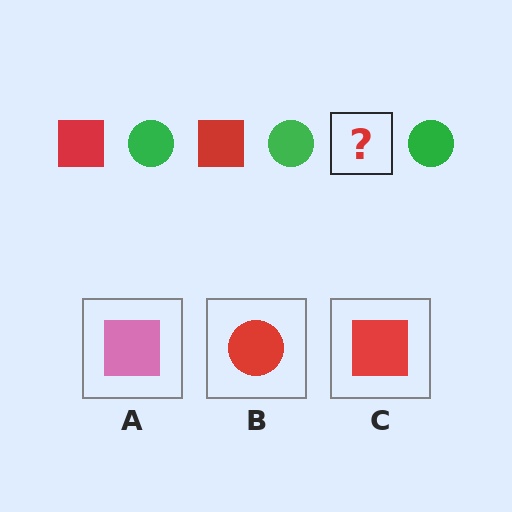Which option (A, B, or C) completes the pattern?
C.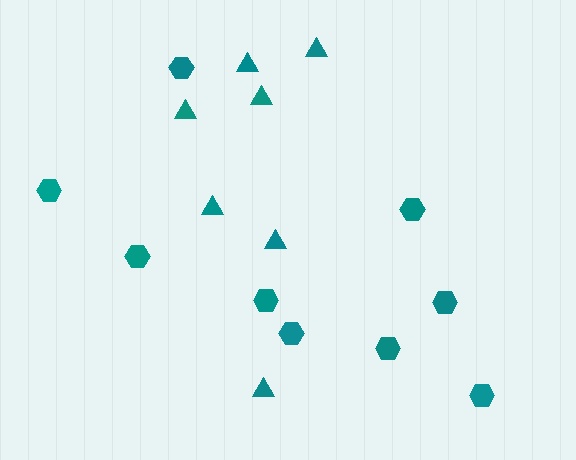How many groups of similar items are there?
There are 2 groups: one group of triangles (7) and one group of hexagons (9).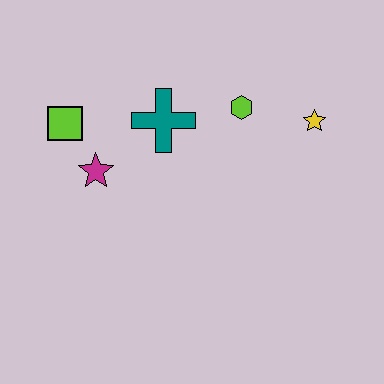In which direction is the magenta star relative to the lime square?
The magenta star is below the lime square.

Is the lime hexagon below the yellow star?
No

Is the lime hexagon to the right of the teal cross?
Yes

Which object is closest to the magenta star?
The lime square is closest to the magenta star.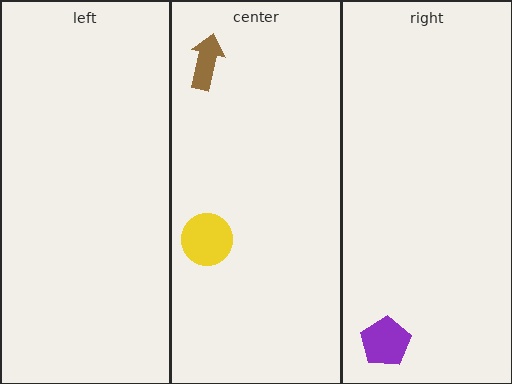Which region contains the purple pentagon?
The right region.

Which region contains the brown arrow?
The center region.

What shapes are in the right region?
The purple pentagon.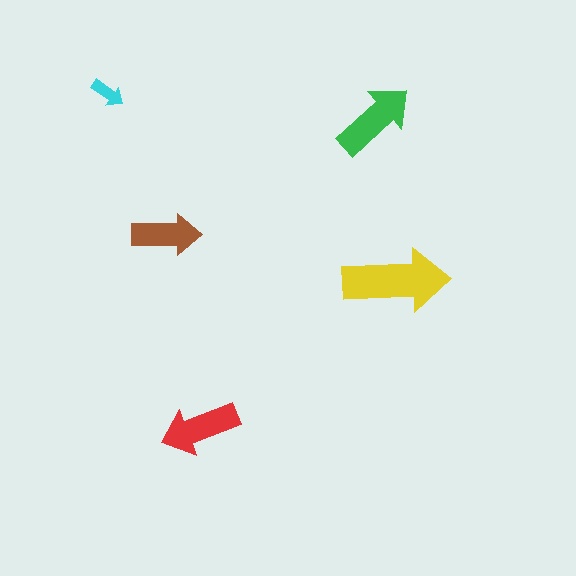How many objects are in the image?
There are 5 objects in the image.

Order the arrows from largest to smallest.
the yellow one, the green one, the red one, the brown one, the cyan one.